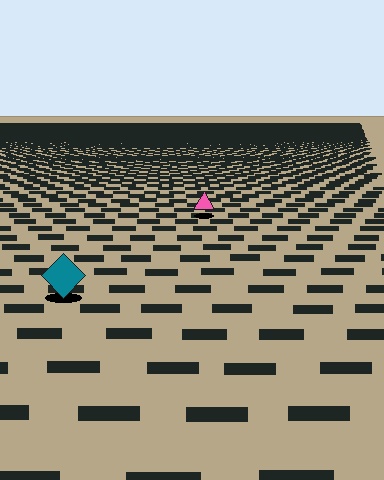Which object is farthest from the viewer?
The pink triangle is farthest from the viewer. It appears smaller and the ground texture around it is denser.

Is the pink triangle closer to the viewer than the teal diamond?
No. The teal diamond is closer — you can tell from the texture gradient: the ground texture is coarser near it.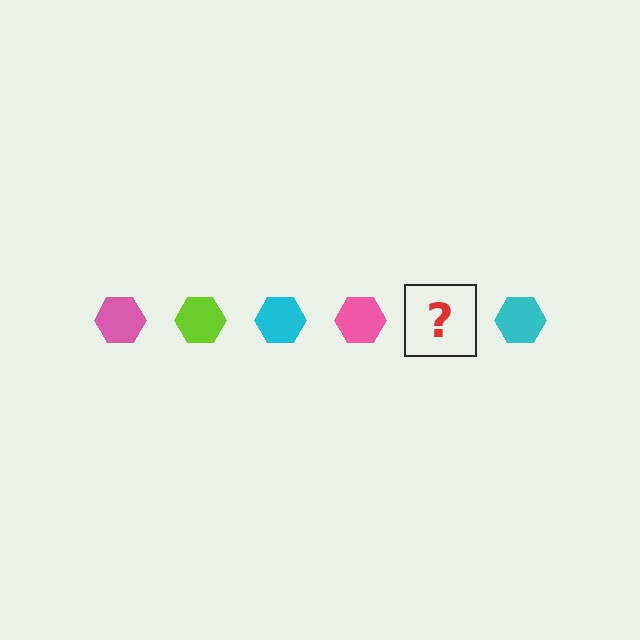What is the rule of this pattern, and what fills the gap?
The rule is that the pattern cycles through pink, lime, cyan hexagons. The gap should be filled with a lime hexagon.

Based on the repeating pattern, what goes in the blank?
The blank should be a lime hexagon.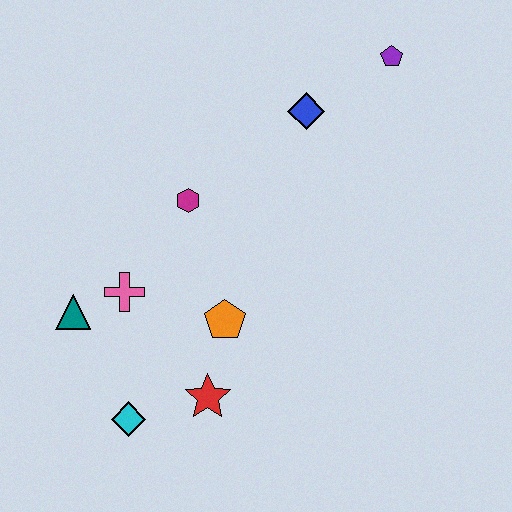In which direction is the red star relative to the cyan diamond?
The red star is to the right of the cyan diamond.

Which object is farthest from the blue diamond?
The cyan diamond is farthest from the blue diamond.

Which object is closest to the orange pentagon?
The red star is closest to the orange pentagon.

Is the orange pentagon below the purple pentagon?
Yes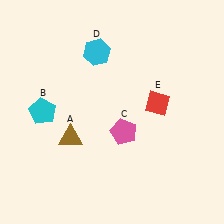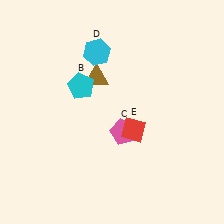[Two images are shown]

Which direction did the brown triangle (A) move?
The brown triangle (A) moved up.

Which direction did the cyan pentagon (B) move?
The cyan pentagon (B) moved right.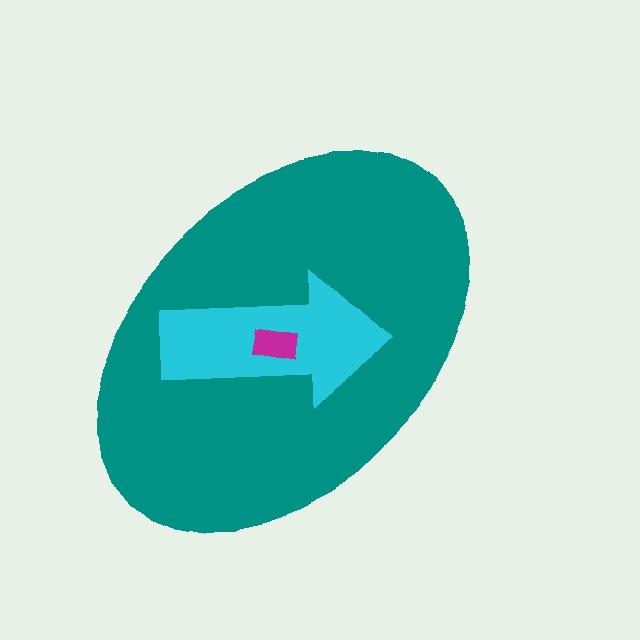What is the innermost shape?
The magenta rectangle.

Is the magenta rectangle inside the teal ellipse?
Yes.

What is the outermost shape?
The teal ellipse.